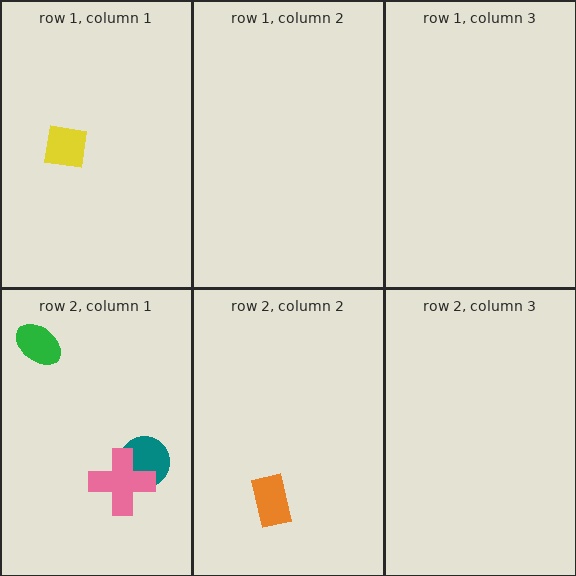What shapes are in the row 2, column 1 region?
The green ellipse, the teal circle, the pink cross.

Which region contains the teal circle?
The row 2, column 1 region.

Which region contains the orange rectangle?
The row 2, column 2 region.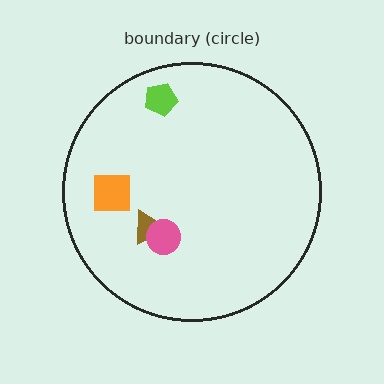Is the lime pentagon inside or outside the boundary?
Inside.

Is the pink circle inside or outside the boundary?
Inside.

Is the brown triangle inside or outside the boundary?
Inside.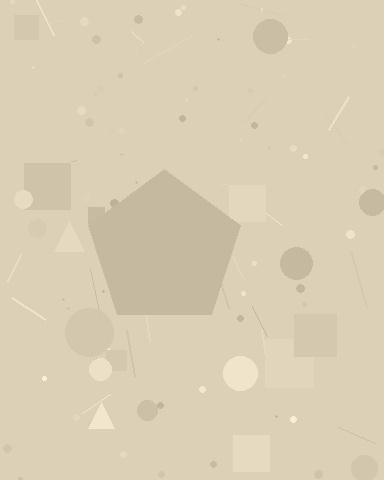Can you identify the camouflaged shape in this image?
The camouflaged shape is a pentagon.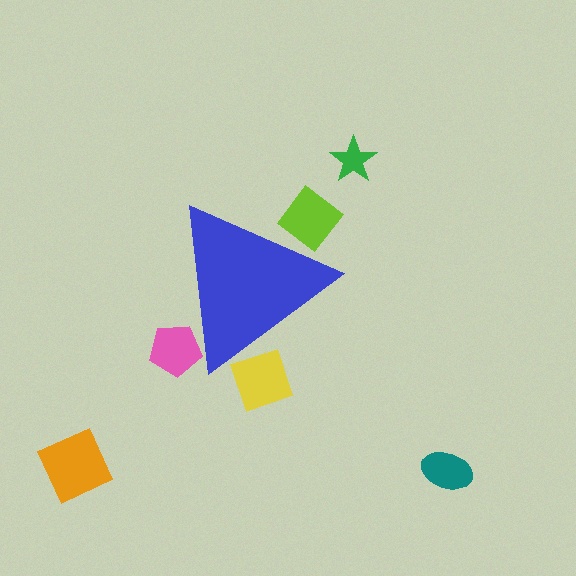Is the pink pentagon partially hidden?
Yes, the pink pentagon is partially hidden behind the blue triangle.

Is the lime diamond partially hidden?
Yes, the lime diamond is partially hidden behind the blue triangle.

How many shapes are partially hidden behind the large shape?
3 shapes are partially hidden.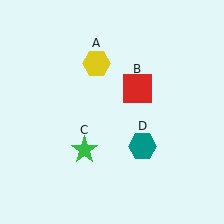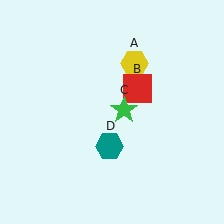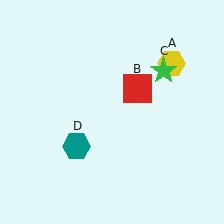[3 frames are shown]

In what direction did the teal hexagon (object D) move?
The teal hexagon (object D) moved left.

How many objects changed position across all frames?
3 objects changed position: yellow hexagon (object A), green star (object C), teal hexagon (object D).